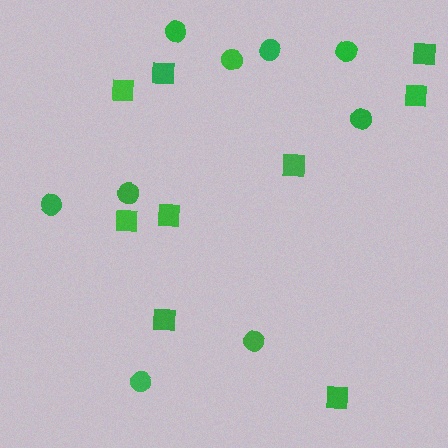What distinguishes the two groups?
There are 2 groups: one group of squares (9) and one group of circles (9).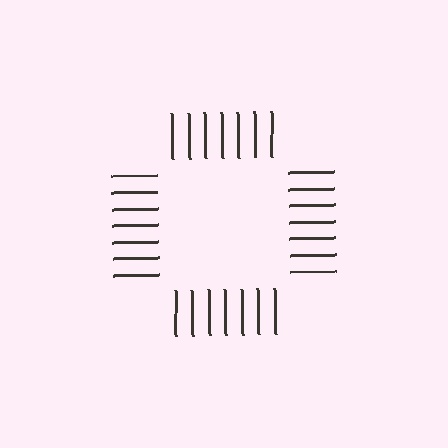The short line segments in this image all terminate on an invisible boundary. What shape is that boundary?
An illusory square — the line segments terminate on its edges but no continuous stroke is drawn.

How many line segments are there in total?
28 — 7 along each of the 4 edges.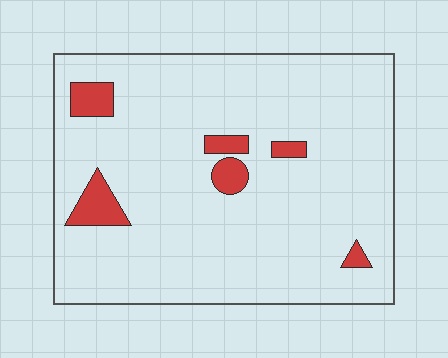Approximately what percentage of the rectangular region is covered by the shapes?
Approximately 10%.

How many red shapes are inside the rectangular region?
6.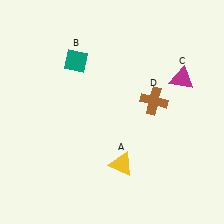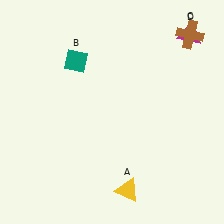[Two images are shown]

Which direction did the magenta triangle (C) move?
The magenta triangle (C) moved up.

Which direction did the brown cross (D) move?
The brown cross (D) moved up.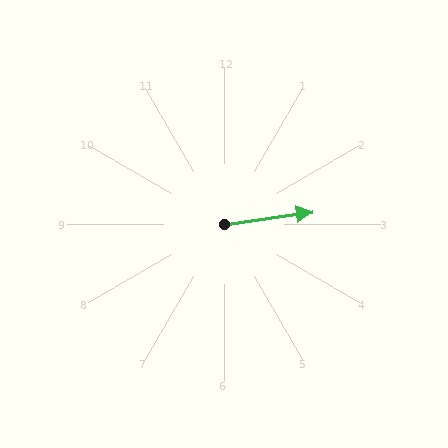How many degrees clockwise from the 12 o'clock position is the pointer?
Approximately 82 degrees.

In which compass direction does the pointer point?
East.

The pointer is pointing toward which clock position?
Roughly 3 o'clock.